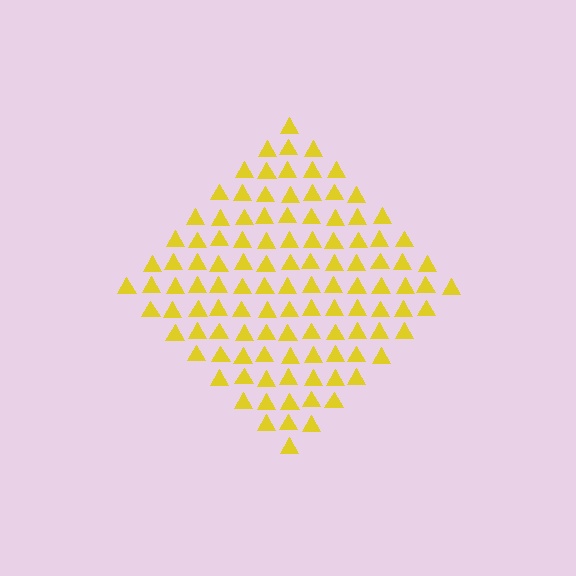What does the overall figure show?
The overall figure shows a diamond.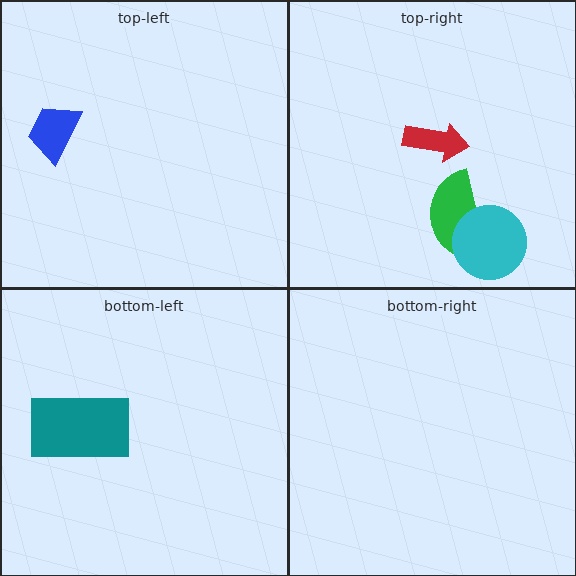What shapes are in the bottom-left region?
The teal rectangle.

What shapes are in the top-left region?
The blue trapezoid.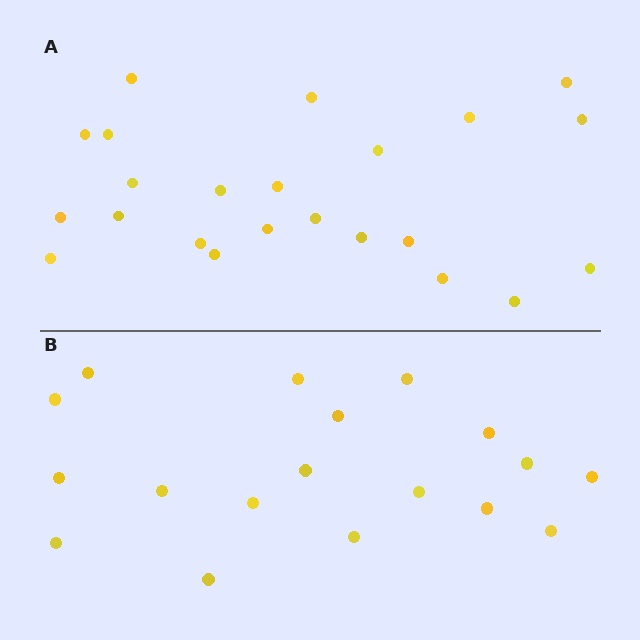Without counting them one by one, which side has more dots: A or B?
Region A (the top region) has more dots.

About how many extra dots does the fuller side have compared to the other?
Region A has about 5 more dots than region B.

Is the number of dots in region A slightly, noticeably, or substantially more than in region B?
Region A has noticeably more, but not dramatically so. The ratio is roughly 1.3 to 1.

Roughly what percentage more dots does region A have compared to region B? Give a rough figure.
About 30% more.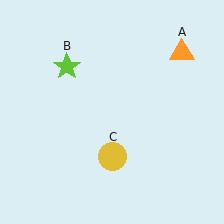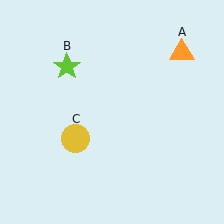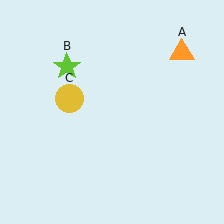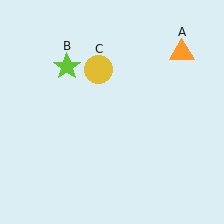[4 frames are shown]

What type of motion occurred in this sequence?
The yellow circle (object C) rotated clockwise around the center of the scene.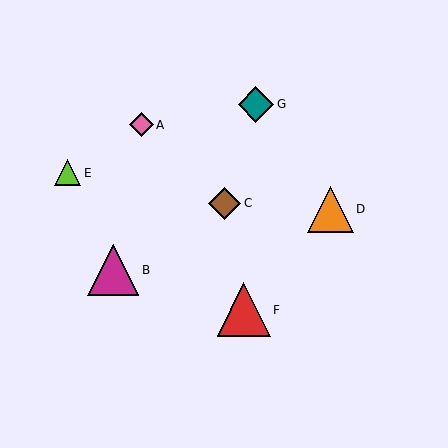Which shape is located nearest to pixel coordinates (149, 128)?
The pink diamond (labeled A) at (141, 125) is nearest to that location.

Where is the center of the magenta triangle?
The center of the magenta triangle is at (113, 270).